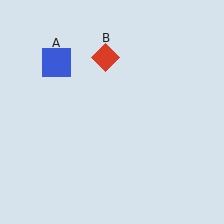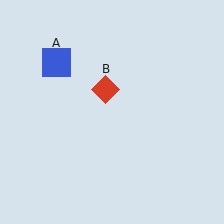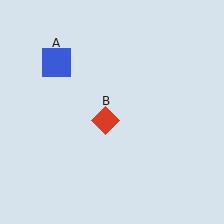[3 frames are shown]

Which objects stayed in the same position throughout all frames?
Blue square (object A) remained stationary.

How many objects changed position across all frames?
1 object changed position: red diamond (object B).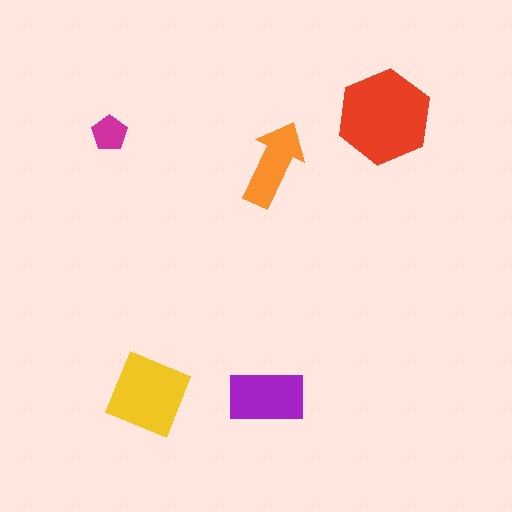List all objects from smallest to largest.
The magenta pentagon, the orange arrow, the purple rectangle, the yellow square, the red hexagon.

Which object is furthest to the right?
The red hexagon is rightmost.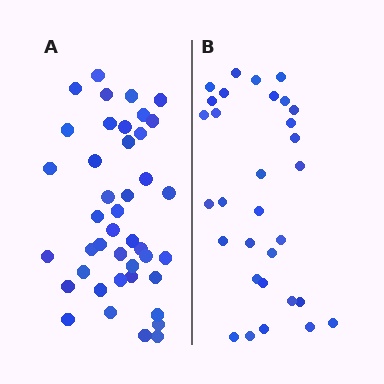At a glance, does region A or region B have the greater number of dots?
Region A (the left region) has more dots.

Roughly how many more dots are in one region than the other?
Region A has roughly 12 or so more dots than region B.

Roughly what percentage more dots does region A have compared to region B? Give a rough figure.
About 35% more.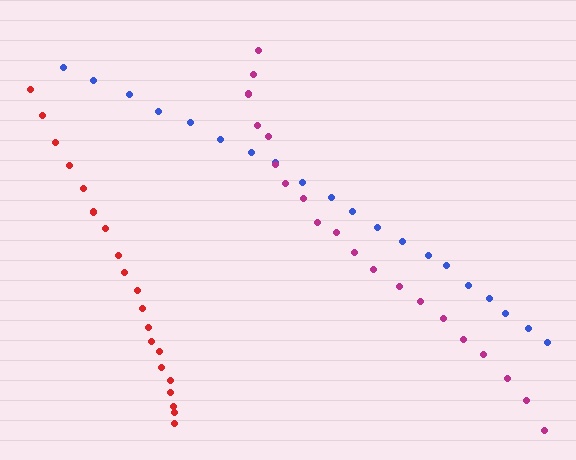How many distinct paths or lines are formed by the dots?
There are 3 distinct paths.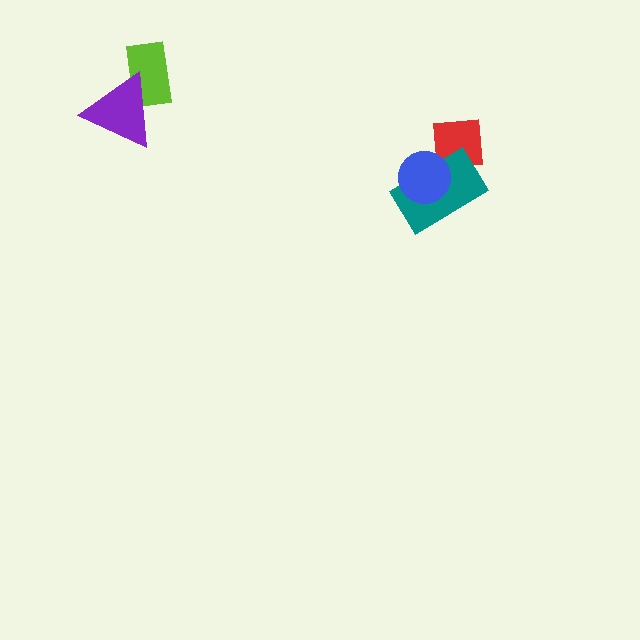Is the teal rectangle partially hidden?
Yes, it is partially covered by another shape.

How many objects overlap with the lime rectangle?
1 object overlaps with the lime rectangle.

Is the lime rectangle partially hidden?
Yes, it is partially covered by another shape.